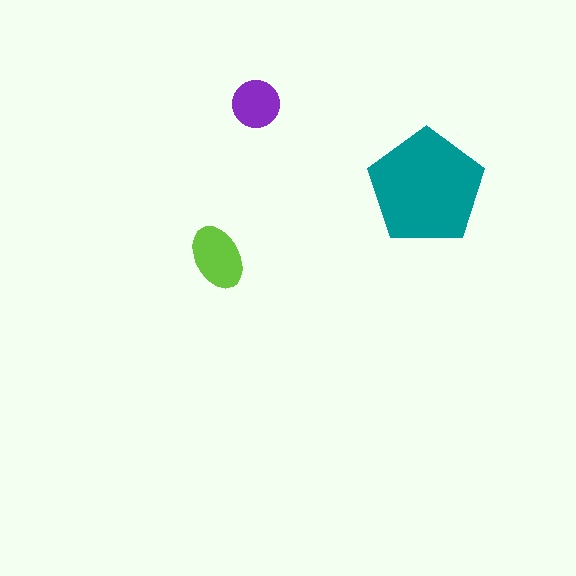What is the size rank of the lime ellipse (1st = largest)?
2nd.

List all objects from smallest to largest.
The purple circle, the lime ellipse, the teal pentagon.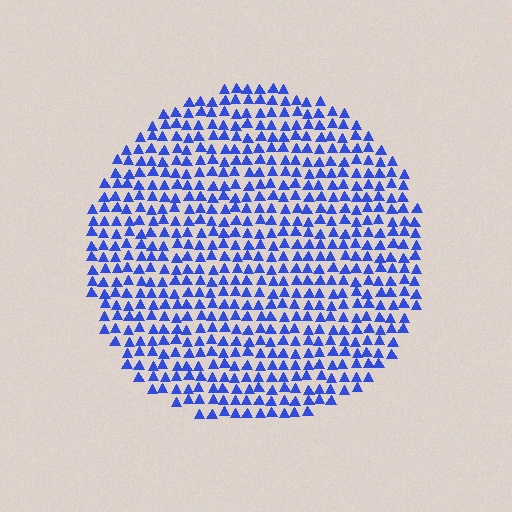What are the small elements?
The small elements are triangles.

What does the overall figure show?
The overall figure shows a circle.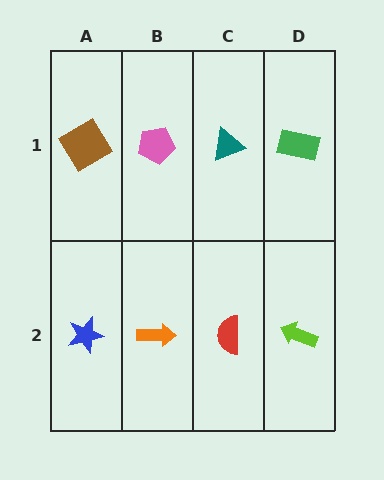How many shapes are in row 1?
4 shapes.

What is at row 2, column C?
A red semicircle.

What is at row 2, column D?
A lime arrow.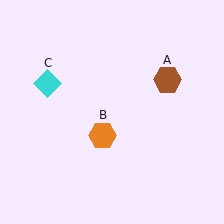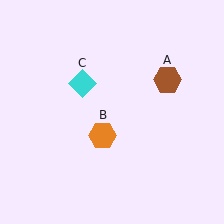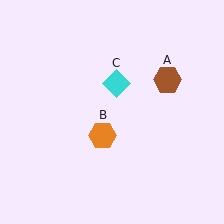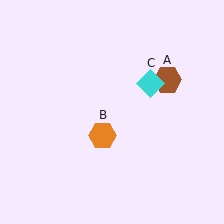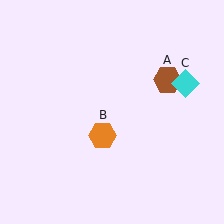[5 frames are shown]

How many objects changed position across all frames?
1 object changed position: cyan diamond (object C).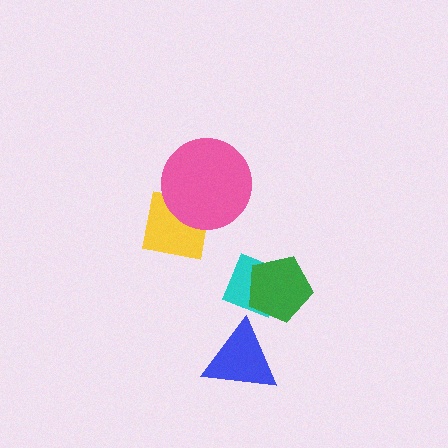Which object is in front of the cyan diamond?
The green pentagon is in front of the cyan diamond.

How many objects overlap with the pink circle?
1 object overlaps with the pink circle.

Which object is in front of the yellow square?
The pink circle is in front of the yellow square.